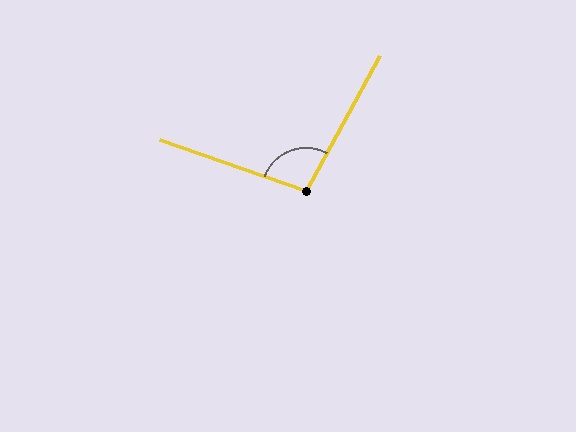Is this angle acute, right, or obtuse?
It is obtuse.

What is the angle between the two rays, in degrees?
Approximately 100 degrees.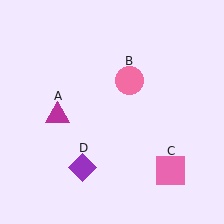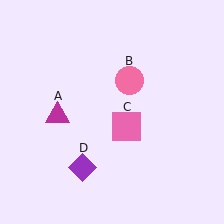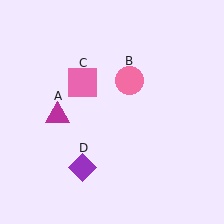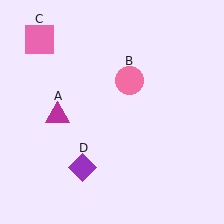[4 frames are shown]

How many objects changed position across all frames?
1 object changed position: pink square (object C).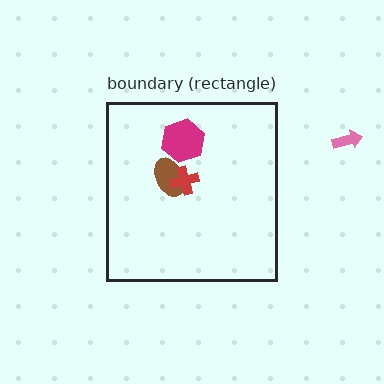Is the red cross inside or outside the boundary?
Inside.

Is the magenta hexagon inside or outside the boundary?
Inside.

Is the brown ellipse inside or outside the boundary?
Inside.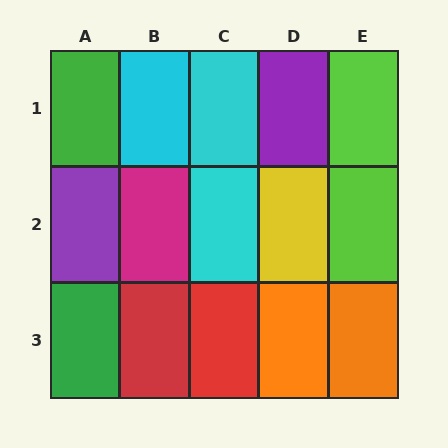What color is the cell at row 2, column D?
Yellow.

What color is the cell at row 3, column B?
Red.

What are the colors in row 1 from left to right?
Green, cyan, cyan, purple, lime.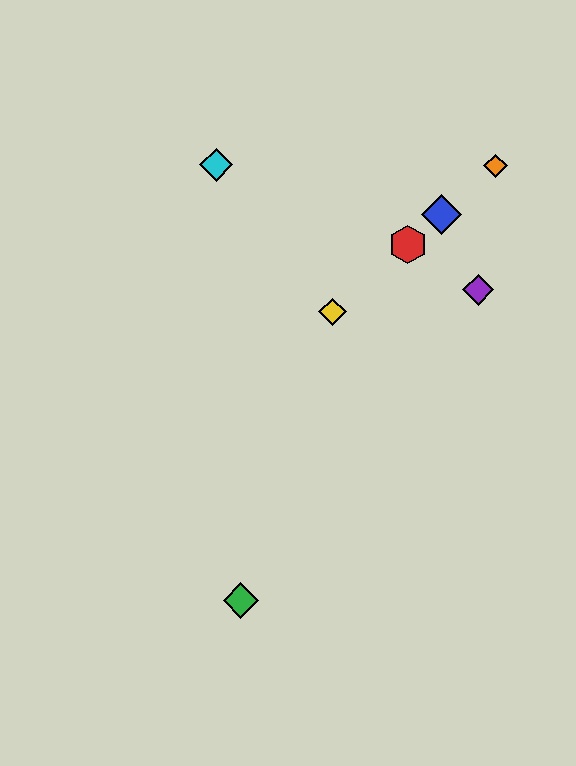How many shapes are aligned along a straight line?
4 shapes (the red hexagon, the blue diamond, the yellow diamond, the orange diamond) are aligned along a straight line.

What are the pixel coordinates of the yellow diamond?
The yellow diamond is at (333, 312).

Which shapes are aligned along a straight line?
The red hexagon, the blue diamond, the yellow diamond, the orange diamond are aligned along a straight line.